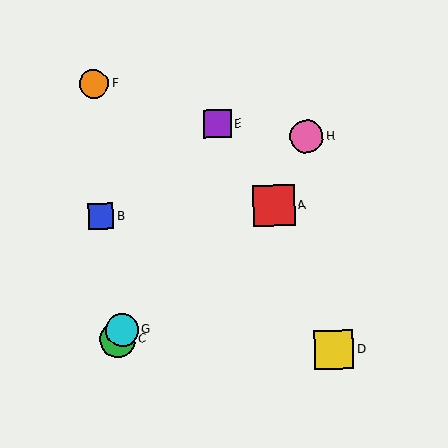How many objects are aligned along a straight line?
3 objects (C, E, G) are aligned along a straight line.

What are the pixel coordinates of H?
Object H is at (307, 136).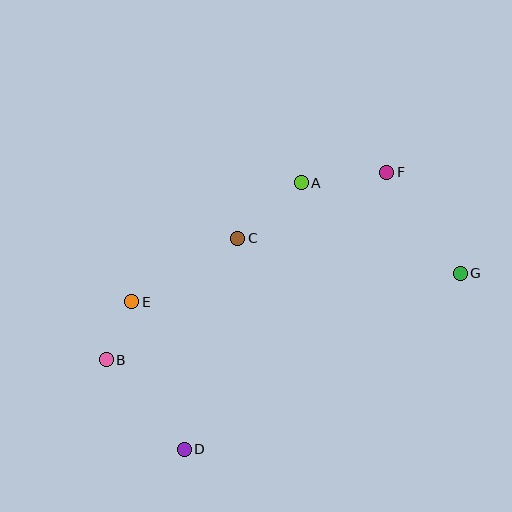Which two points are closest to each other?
Points B and E are closest to each other.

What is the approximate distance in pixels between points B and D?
The distance between B and D is approximately 119 pixels.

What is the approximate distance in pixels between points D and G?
The distance between D and G is approximately 328 pixels.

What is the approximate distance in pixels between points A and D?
The distance between A and D is approximately 291 pixels.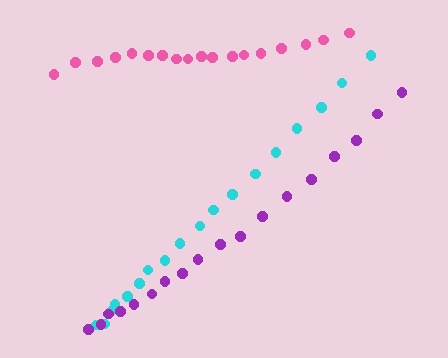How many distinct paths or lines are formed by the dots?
There are 3 distinct paths.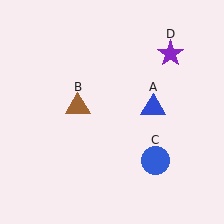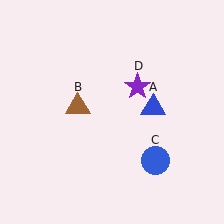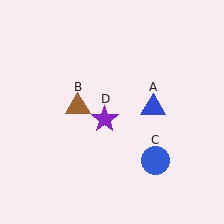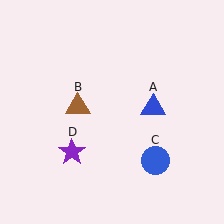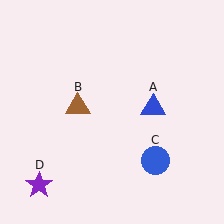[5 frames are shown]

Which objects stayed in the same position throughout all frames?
Blue triangle (object A) and brown triangle (object B) and blue circle (object C) remained stationary.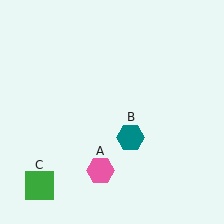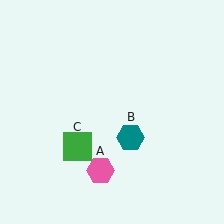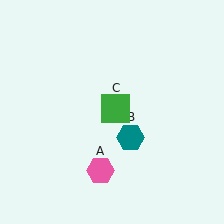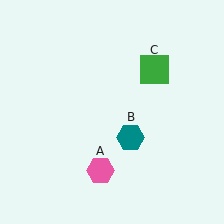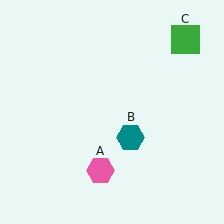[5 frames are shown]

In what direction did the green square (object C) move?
The green square (object C) moved up and to the right.